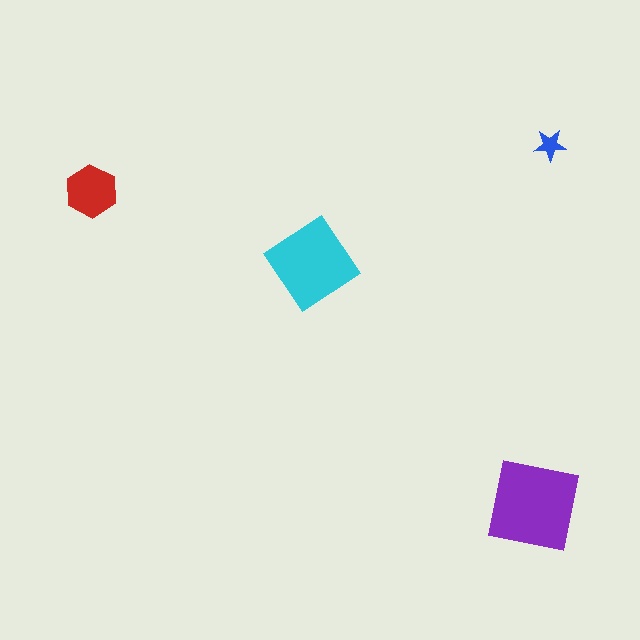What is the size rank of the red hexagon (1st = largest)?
3rd.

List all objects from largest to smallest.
The purple square, the cyan diamond, the red hexagon, the blue star.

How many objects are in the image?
There are 4 objects in the image.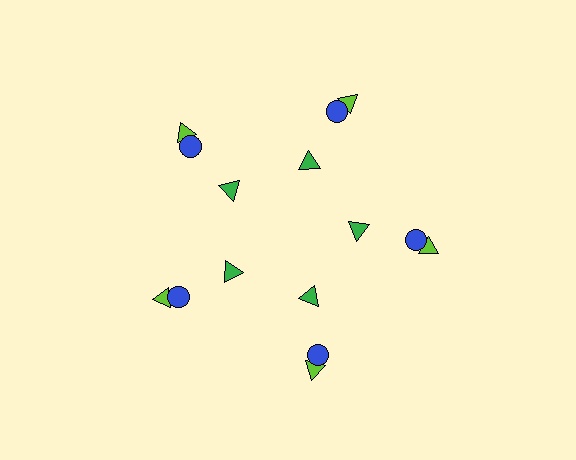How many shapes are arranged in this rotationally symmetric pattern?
There are 15 shapes, arranged in 5 groups of 3.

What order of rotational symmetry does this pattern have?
This pattern has 5-fold rotational symmetry.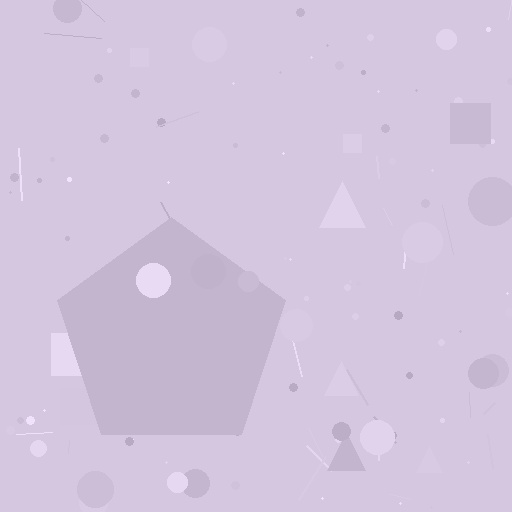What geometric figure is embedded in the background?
A pentagon is embedded in the background.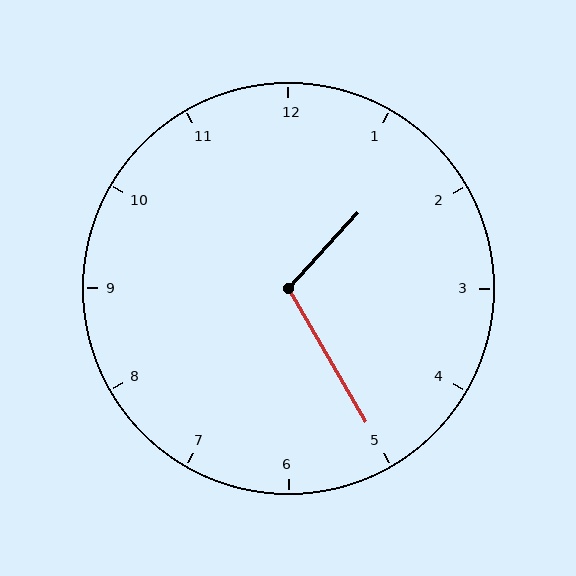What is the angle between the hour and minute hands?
Approximately 108 degrees.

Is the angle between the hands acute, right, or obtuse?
It is obtuse.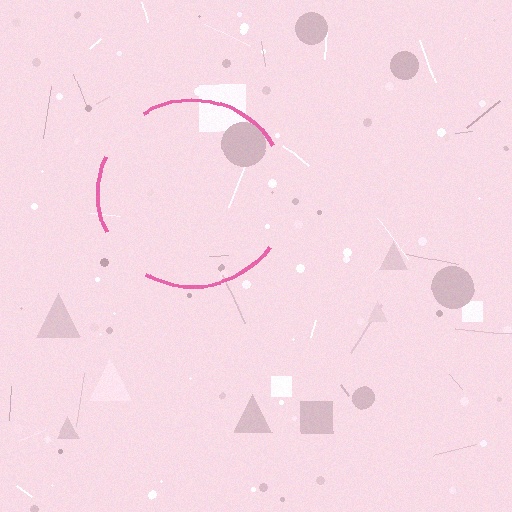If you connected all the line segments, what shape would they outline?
They would outline a circle.